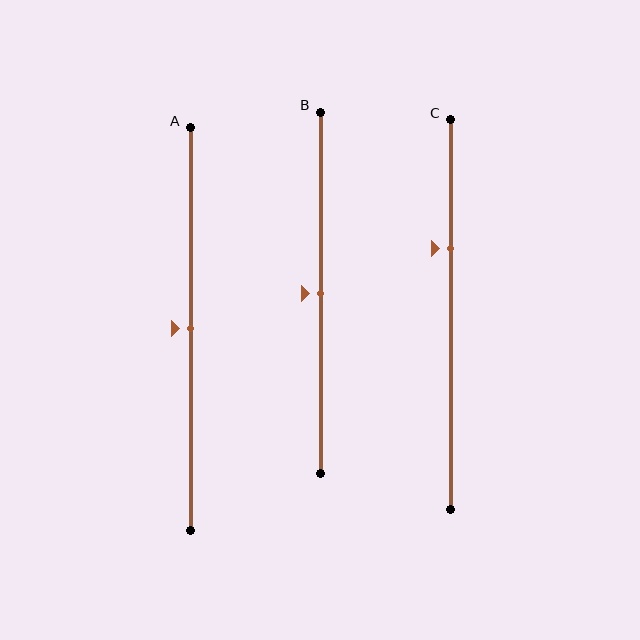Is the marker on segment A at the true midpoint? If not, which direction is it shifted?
Yes, the marker on segment A is at the true midpoint.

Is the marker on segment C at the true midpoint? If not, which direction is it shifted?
No, the marker on segment C is shifted upward by about 17% of the segment length.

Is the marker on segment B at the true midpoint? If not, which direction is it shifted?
Yes, the marker on segment B is at the true midpoint.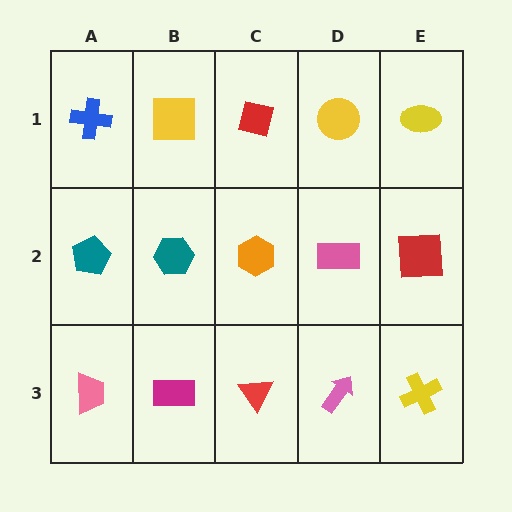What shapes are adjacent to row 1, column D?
A pink rectangle (row 2, column D), a red square (row 1, column C), a yellow ellipse (row 1, column E).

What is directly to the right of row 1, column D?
A yellow ellipse.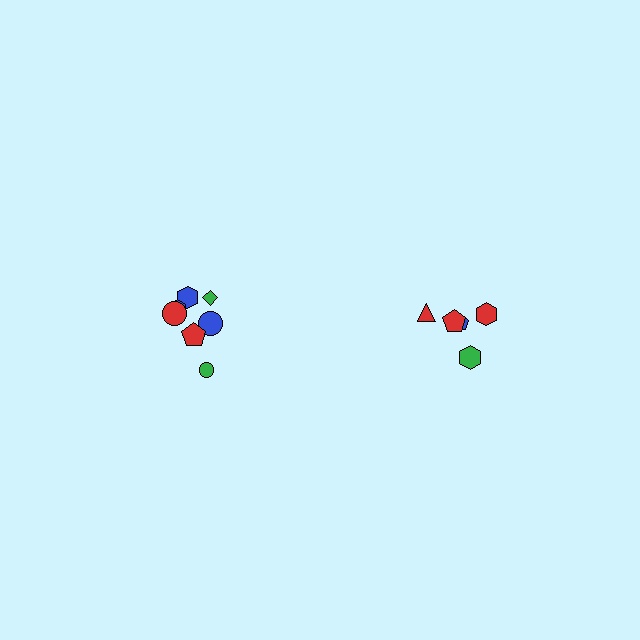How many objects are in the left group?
There are 7 objects.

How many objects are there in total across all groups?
There are 12 objects.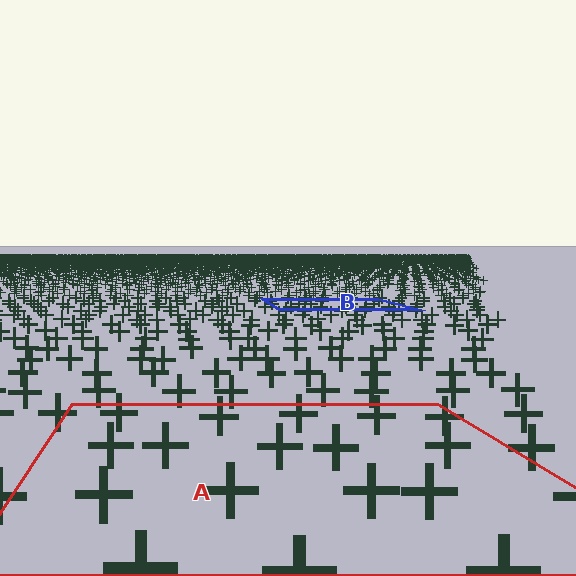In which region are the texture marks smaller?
The texture marks are smaller in region B, because it is farther away.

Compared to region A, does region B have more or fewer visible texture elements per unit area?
Region B has more texture elements per unit area — they are packed more densely because it is farther away.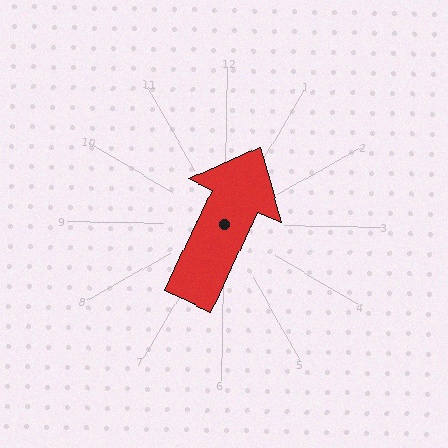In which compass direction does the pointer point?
Northeast.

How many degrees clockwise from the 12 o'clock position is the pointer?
Approximately 24 degrees.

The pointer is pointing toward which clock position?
Roughly 1 o'clock.